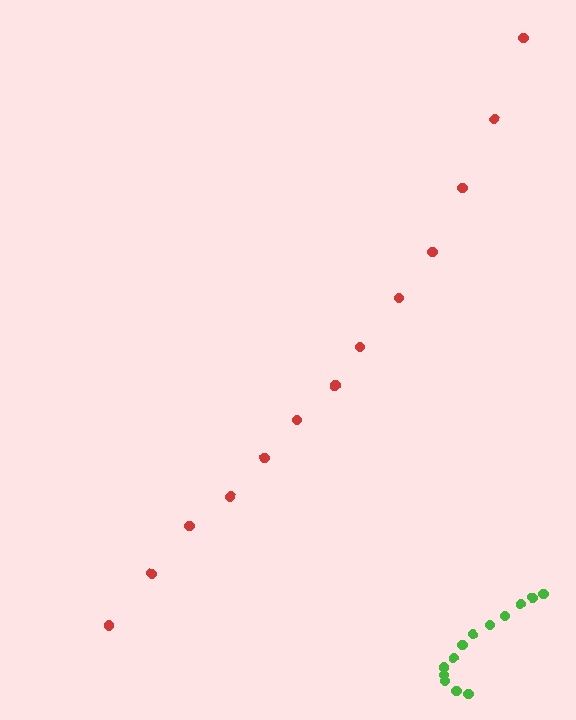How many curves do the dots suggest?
There are 2 distinct paths.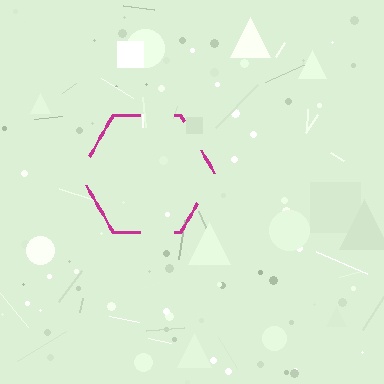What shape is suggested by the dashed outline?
The dashed outline suggests a hexagon.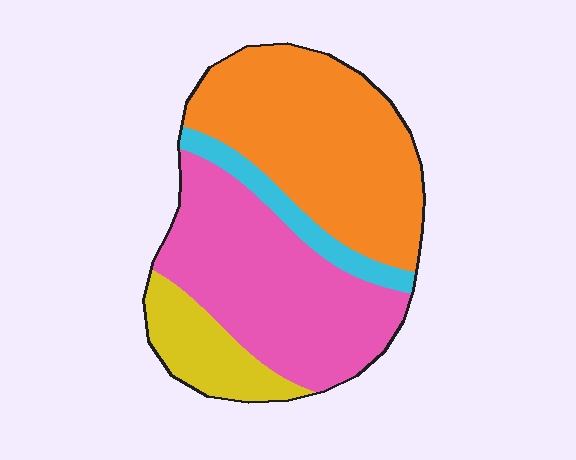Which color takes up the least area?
Cyan, at roughly 10%.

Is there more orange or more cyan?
Orange.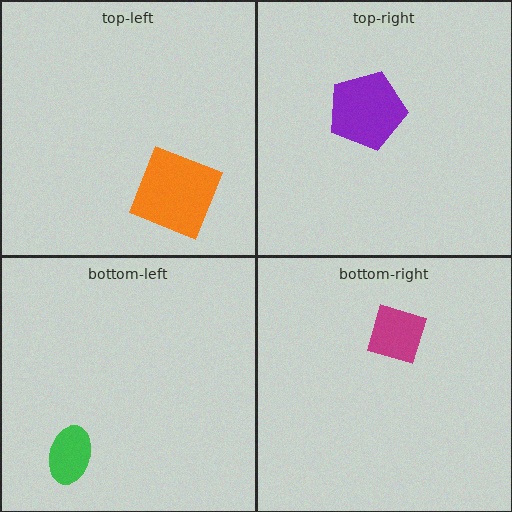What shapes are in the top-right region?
The purple pentagon.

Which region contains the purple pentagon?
The top-right region.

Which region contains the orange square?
The top-left region.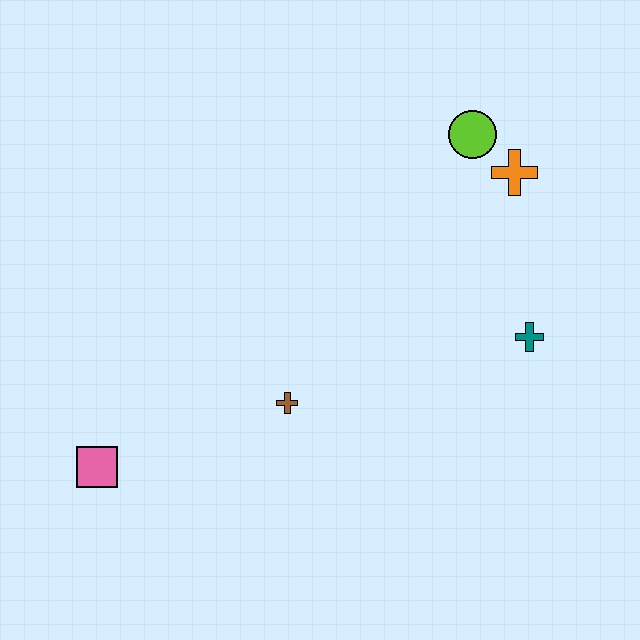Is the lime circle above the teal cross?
Yes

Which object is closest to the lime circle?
The orange cross is closest to the lime circle.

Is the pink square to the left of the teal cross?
Yes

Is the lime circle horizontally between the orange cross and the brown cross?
Yes